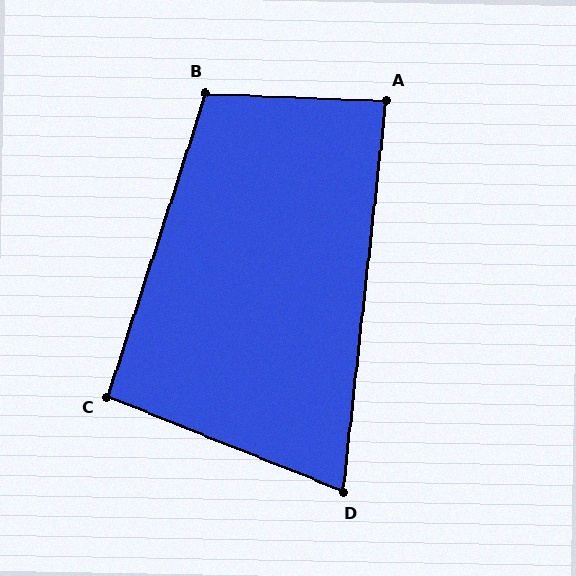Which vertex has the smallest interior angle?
D, at approximately 74 degrees.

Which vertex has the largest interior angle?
B, at approximately 106 degrees.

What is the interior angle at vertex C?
Approximately 94 degrees (approximately right).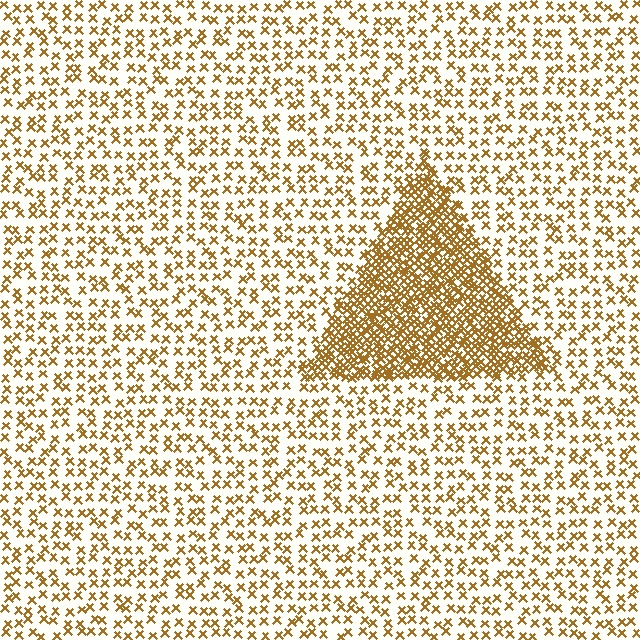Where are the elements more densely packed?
The elements are more densely packed inside the triangle boundary.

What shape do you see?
I see a triangle.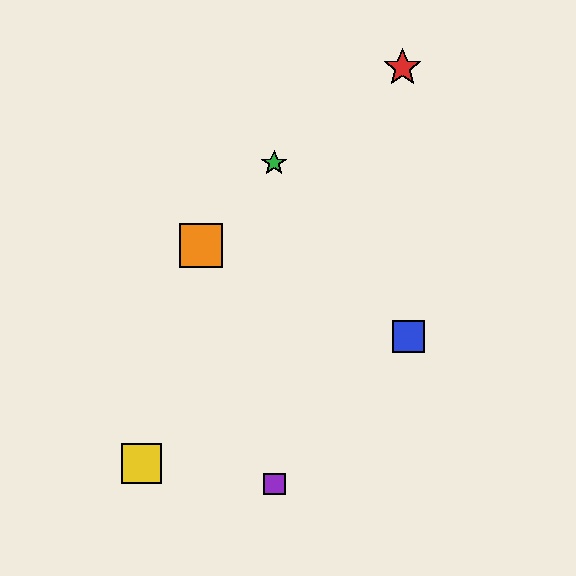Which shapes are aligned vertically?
The green star, the purple square are aligned vertically.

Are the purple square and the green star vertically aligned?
Yes, both are at x≈274.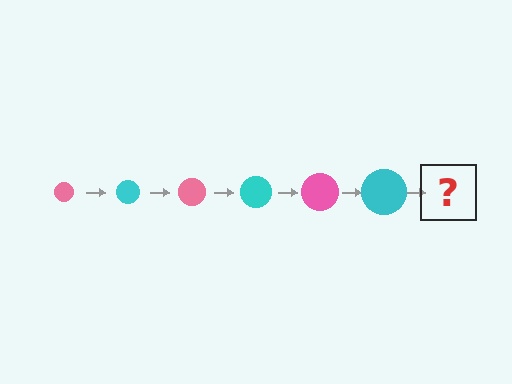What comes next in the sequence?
The next element should be a pink circle, larger than the previous one.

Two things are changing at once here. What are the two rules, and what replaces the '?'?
The two rules are that the circle grows larger each step and the color cycles through pink and cyan. The '?' should be a pink circle, larger than the previous one.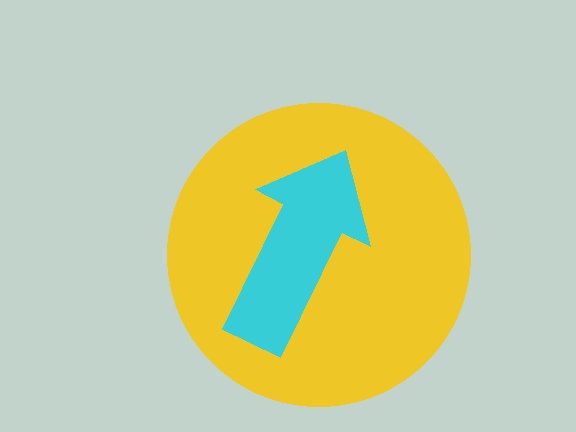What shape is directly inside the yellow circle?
The cyan arrow.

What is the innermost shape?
The cyan arrow.